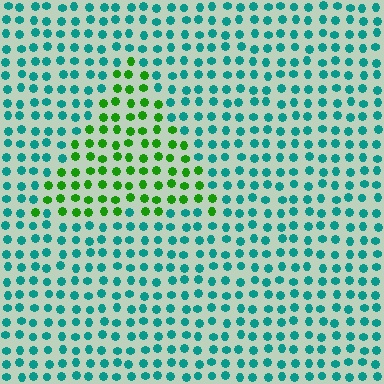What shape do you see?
I see a triangle.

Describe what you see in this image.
The image is filled with small teal elements in a uniform arrangement. A triangle-shaped region is visible where the elements are tinted to a slightly different hue, forming a subtle color boundary.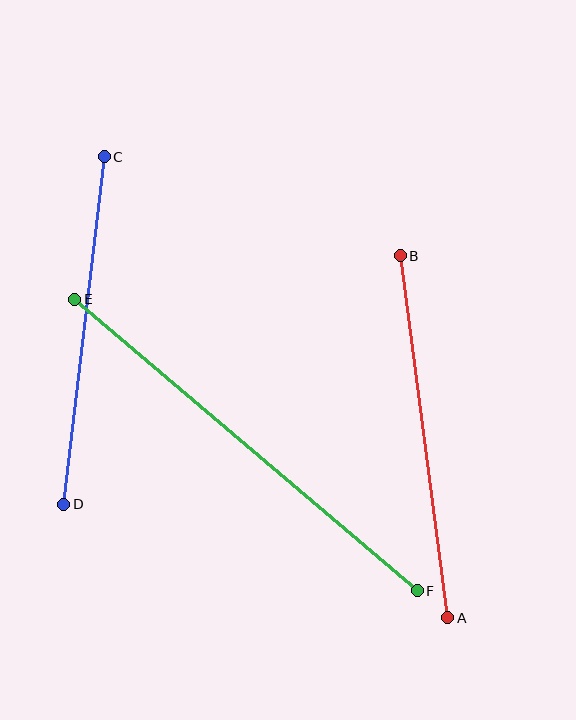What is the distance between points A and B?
The distance is approximately 365 pixels.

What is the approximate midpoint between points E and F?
The midpoint is at approximately (246, 445) pixels.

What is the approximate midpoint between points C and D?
The midpoint is at approximately (84, 330) pixels.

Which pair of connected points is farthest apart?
Points E and F are farthest apart.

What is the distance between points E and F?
The distance is approximately 450 pixels.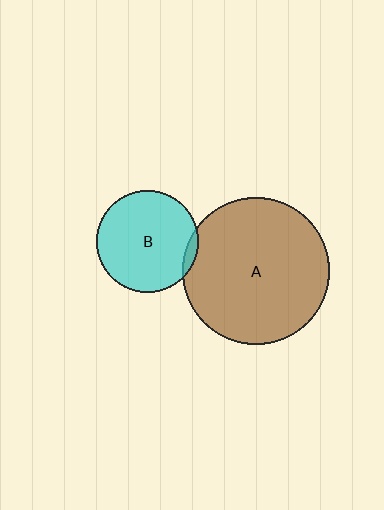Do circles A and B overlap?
Yes.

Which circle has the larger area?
Circle A (brown).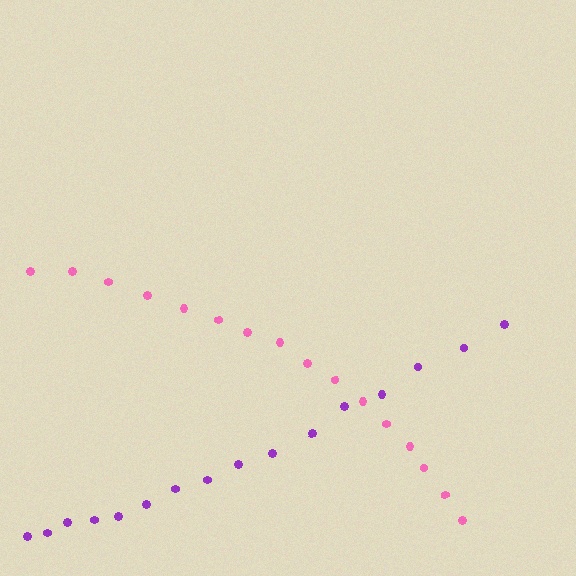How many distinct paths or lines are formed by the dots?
There are 2 distinct paths.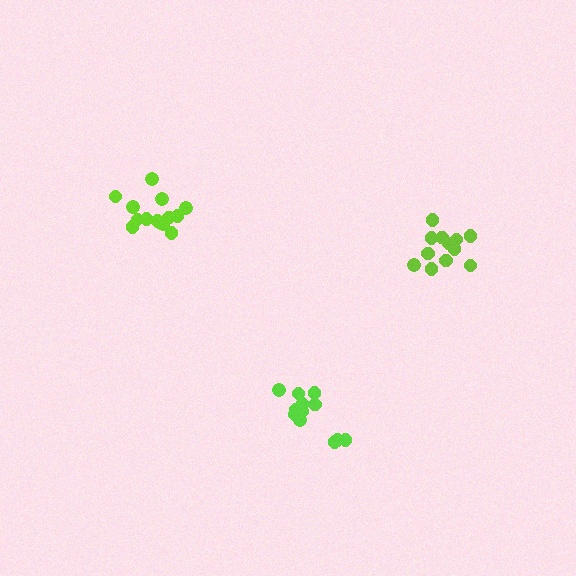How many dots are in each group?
Group 1: 14 dots, Group 2: 13 dots, Group 3: 12 dots (39 total).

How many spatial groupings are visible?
There are 3 spatial groupings.